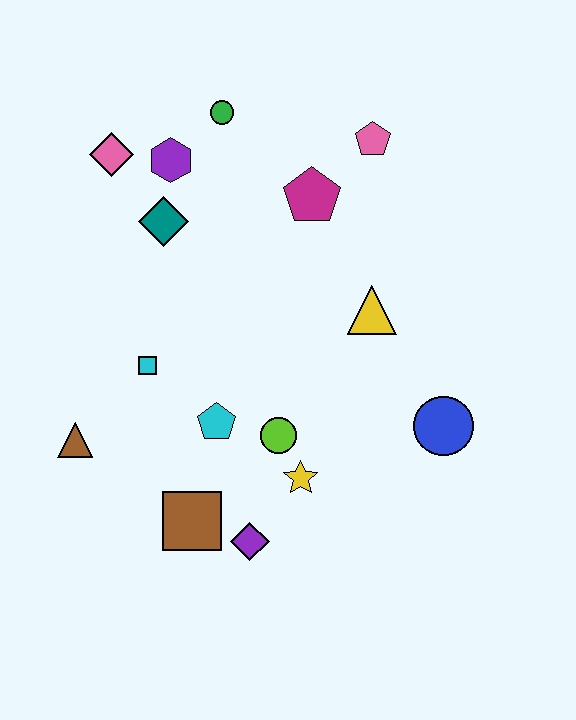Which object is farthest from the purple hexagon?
The purple diamond is farthest from the purple hexagon.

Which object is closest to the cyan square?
The cyan pentagon is closest to the cyan square.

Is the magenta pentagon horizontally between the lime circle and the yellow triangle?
Yes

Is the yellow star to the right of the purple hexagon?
Yes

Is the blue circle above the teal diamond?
No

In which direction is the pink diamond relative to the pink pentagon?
The pink diamond is to the left of the pink pentagon.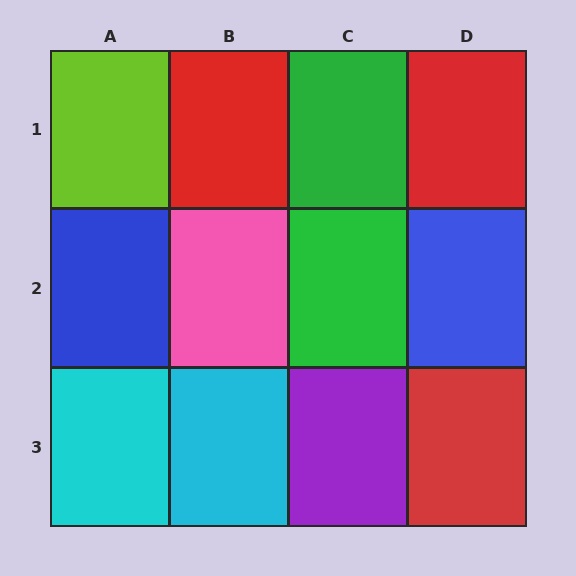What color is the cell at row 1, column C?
Green.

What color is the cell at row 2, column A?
Blue.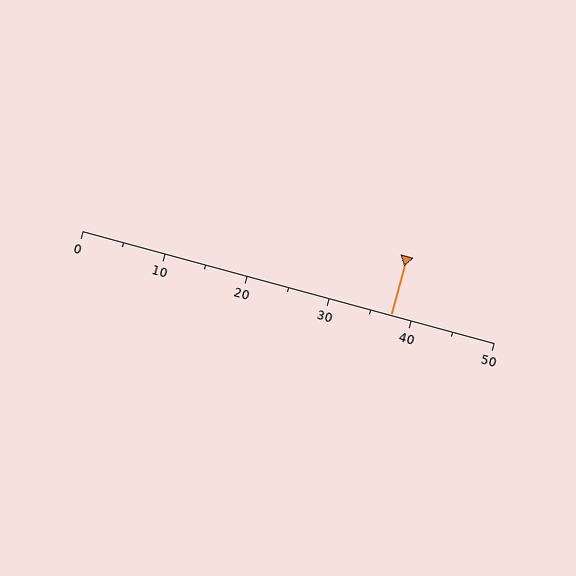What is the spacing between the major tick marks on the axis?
The major ticks are spaced 10 apart.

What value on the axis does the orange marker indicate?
The marker indicates approximately 37.5.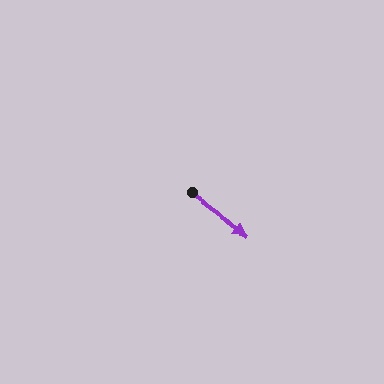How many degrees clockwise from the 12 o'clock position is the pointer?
Approximately 126 degrees.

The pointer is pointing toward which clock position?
Roughly 4 o'clock.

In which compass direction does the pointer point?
Southeast.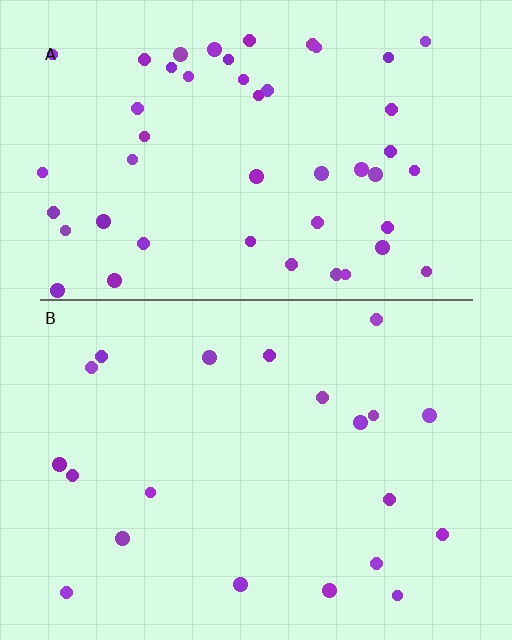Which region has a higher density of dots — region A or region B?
A (the top).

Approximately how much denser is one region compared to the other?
Approximately 2.3× — region A over region B.